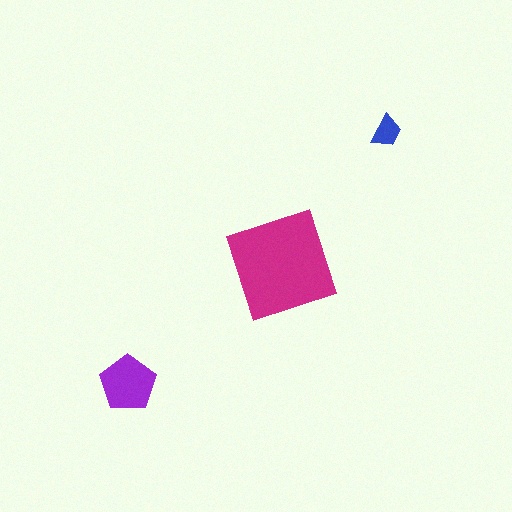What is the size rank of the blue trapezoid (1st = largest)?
3rd.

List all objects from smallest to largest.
The blue trapezoid, the purple pentagon, the magenta square.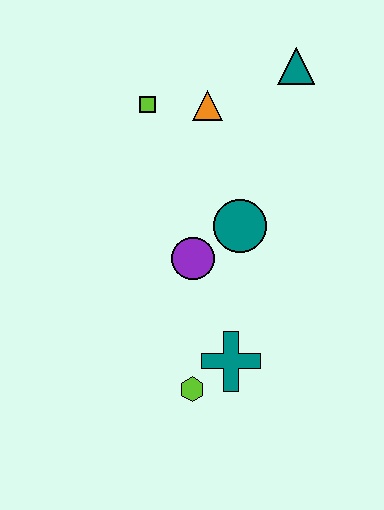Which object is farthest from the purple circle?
The teal triangle is farthest from the purple circle.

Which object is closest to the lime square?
The orange triangle is closest to the lime square.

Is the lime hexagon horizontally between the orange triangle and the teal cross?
No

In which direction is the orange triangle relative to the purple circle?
The orange triangle is above the purple circle.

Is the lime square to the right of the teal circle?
No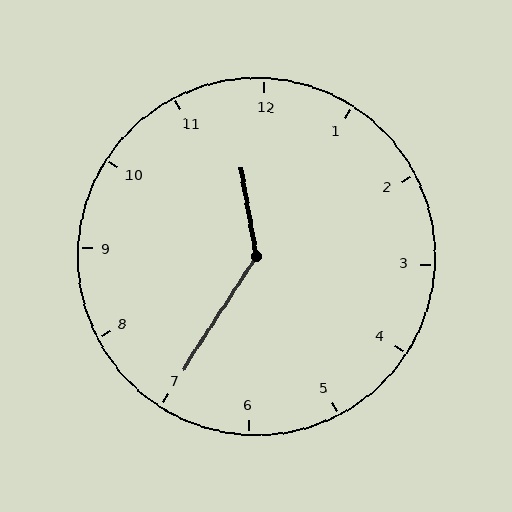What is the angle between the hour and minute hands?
Approximately 138 degrees.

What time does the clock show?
11:35.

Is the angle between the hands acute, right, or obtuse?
It is obtuse.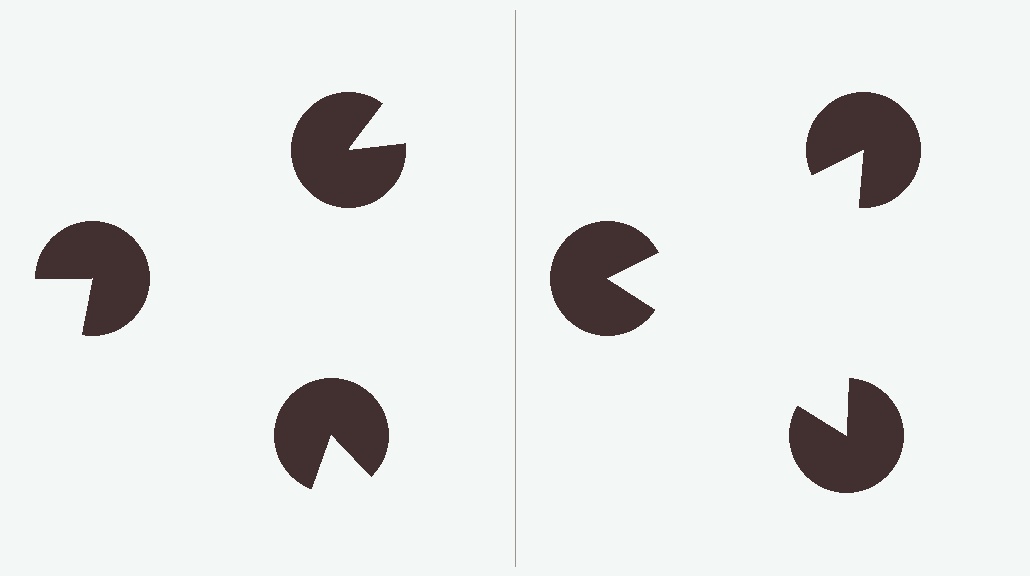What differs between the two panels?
The pac-man discs are positioned identically on both sides; only the wedge orientations differ. On the right they align to a triangle; on the left they are misaligned.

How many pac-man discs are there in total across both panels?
6 — 3 on each side.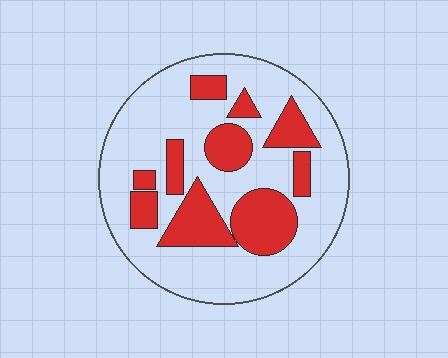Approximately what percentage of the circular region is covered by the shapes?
Approximately 30%.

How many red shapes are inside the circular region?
10.